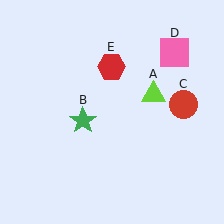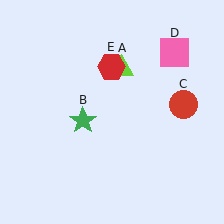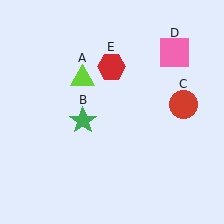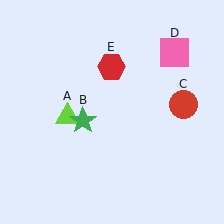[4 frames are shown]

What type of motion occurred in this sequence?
The lime triangle (object A) rotated counterclockwise around the center of the scene.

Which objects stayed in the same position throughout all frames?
Green star (object B) and red circle (object C) and pink square (object D) and red hexagon (object E) remained stationary.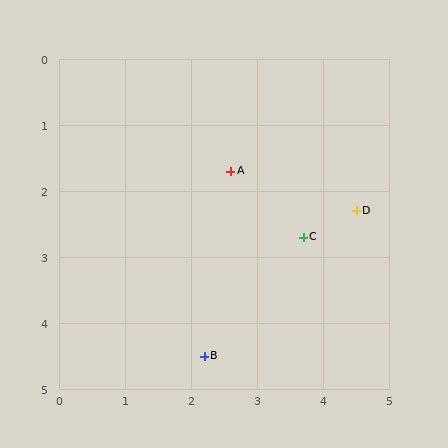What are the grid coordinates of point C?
Point C is at approximately (3.7, 2.7).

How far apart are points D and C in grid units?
Points D and C are about 0.9 grid units apart.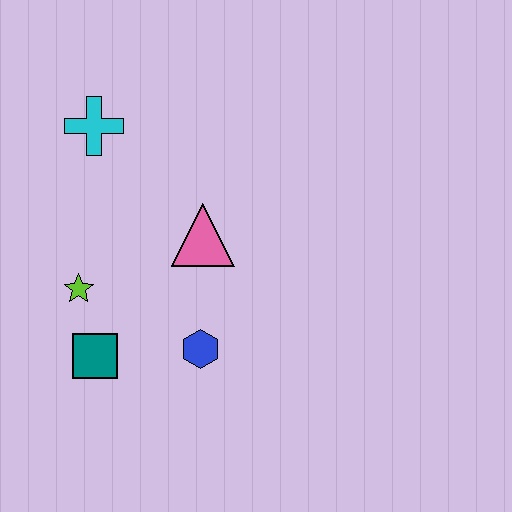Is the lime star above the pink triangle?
No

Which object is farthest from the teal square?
The cyan cross is farthest from the teal square.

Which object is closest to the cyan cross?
The pink triangle is closest to the cyan cross.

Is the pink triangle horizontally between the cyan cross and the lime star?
No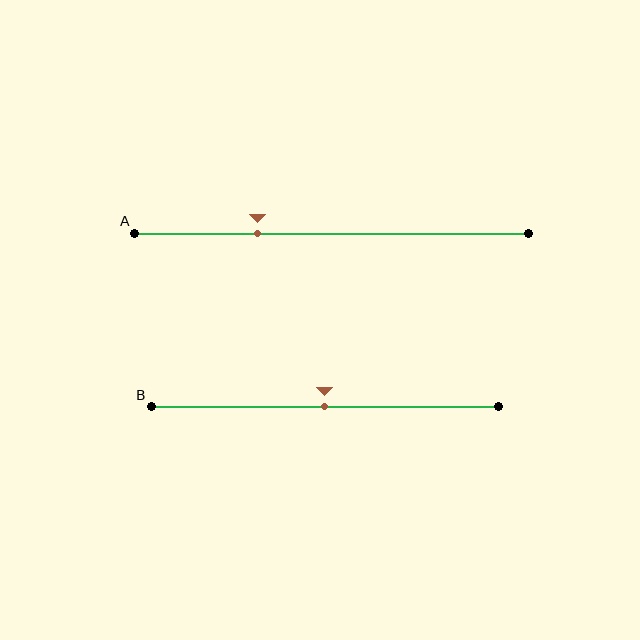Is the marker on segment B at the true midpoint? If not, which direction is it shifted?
Yes, the marker on segment B is at the true midpoint.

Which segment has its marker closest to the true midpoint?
Segment B has its marker closest to the true midpoint.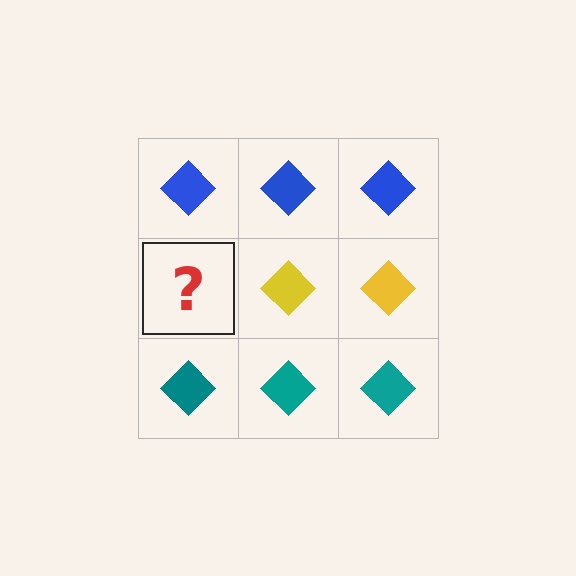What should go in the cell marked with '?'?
The missing cell should contain a yellow diamond.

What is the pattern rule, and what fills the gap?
The rule is that each row has a consistent color. The gap should be filled with a yellow diamond.